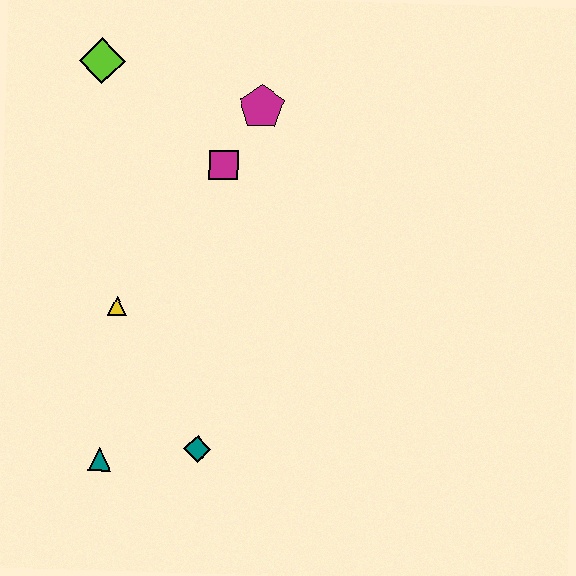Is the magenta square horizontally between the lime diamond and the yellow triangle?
No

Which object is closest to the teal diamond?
The teal triangle is closest to the teal diamond.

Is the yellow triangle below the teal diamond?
No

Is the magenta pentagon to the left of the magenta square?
No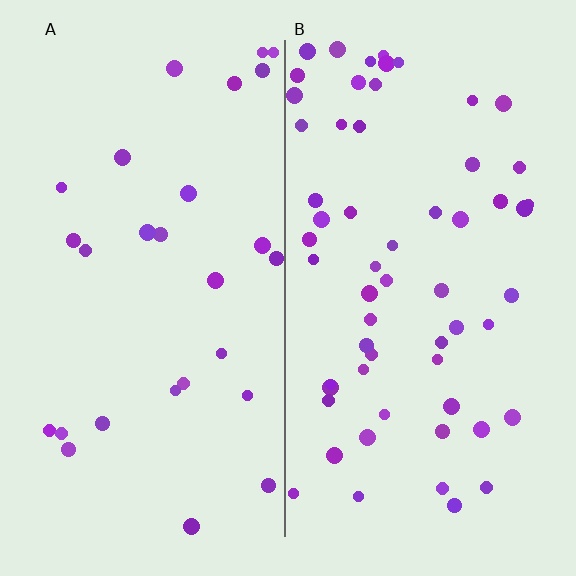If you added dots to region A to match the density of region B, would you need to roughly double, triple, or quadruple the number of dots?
Approximately double.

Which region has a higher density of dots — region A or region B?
B (the right).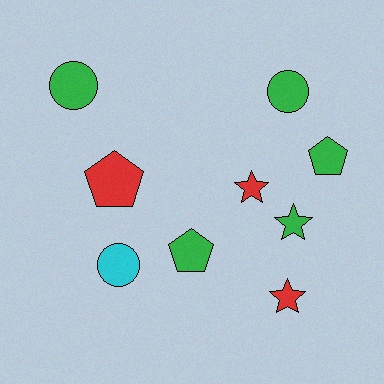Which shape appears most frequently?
Star, with 3 objects.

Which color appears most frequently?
Green, with 5 objects.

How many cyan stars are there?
There are no cyan stars.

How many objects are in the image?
There are 9 objects.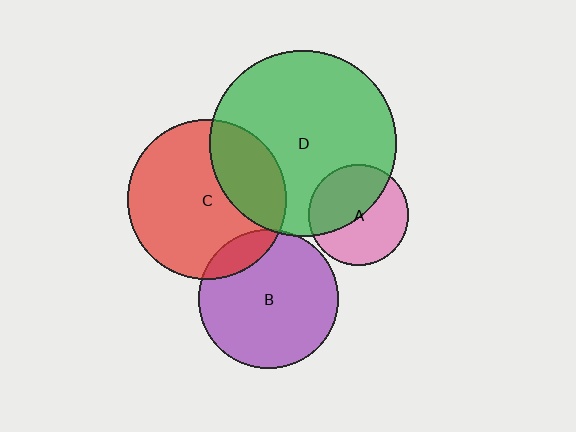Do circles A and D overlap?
Yes.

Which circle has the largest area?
Circle D (green).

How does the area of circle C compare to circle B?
Approximately 1.3 times.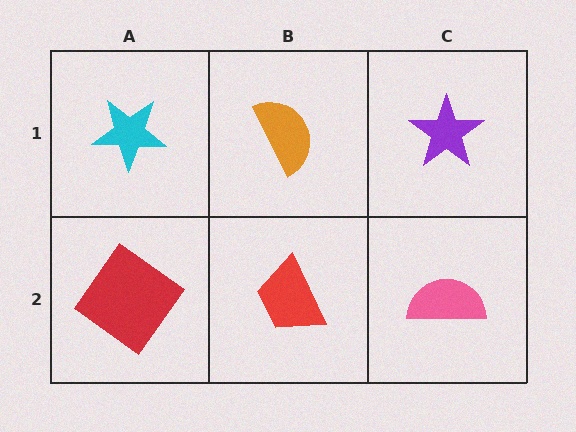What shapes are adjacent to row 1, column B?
A red trapezoid (row 2, column B), a cyan star (row 1, column A), a purple star (row 1, column C).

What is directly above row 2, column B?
An orange semicircle.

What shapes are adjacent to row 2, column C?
A purple star (row 1, column C), a red trapezoid (row 2, column B).